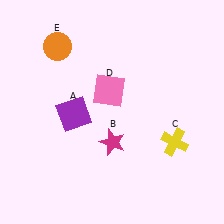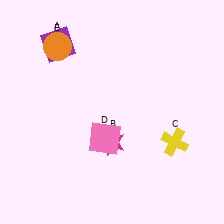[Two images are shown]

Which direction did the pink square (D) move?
The pink square (D) moved down.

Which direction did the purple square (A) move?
The purple square (A) moved up.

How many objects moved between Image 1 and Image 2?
2 objects moved between the two images.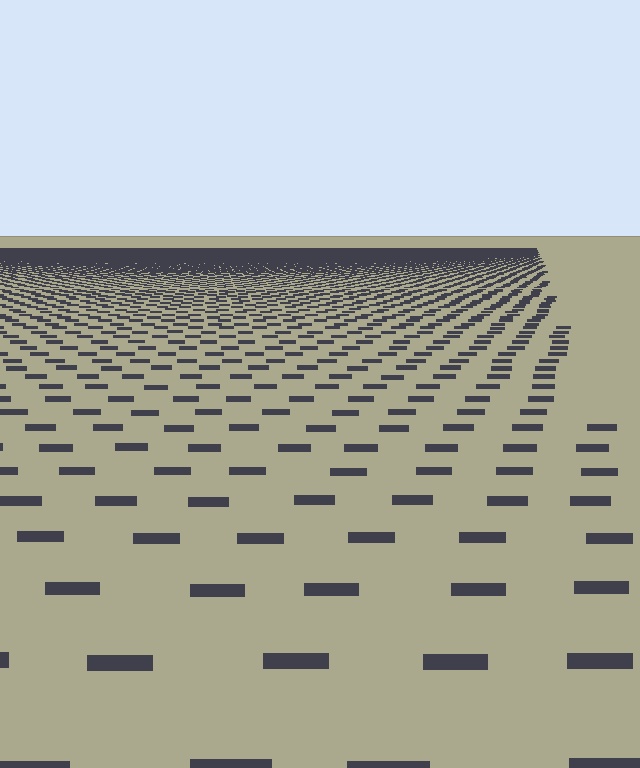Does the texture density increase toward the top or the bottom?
Density increases toward the top.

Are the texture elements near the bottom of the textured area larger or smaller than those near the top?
Larger. Near the bottom, elements are closer to the viewer and appear at a bigger on-screen size.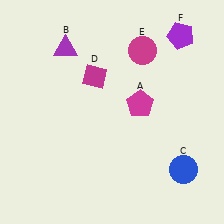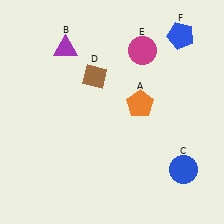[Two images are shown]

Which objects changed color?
A changed from magenta to orange. D changed from magenta to brown. F changed from purple to blue.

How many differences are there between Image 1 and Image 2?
There are 3 differences between the two images.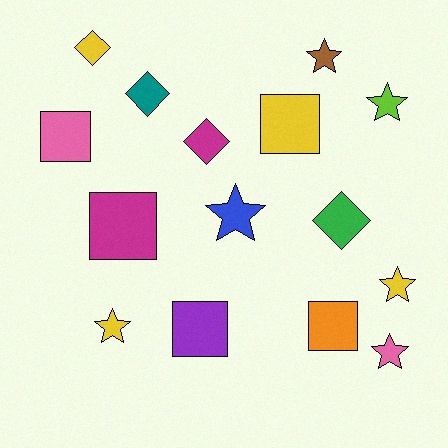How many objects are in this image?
There are 15 objects.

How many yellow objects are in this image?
There are 4 yellow objects.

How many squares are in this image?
There are 5 squares.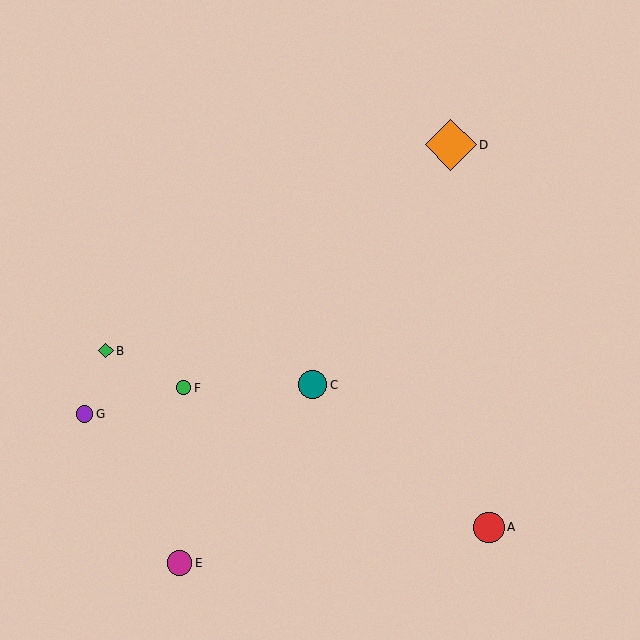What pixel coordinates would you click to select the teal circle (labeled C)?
Click at (313, 385) to select the teal circle C.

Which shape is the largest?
The orange diamond (labeled D) is the largest.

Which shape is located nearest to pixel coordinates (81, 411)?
The purple circle (labeled G) at (85, 414) is nearest to that location.